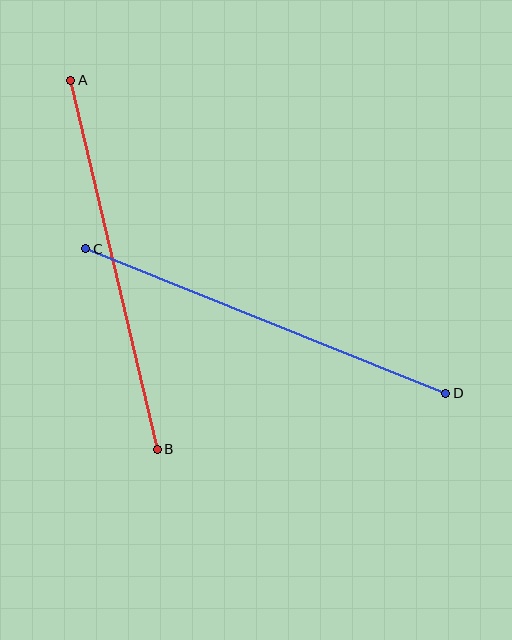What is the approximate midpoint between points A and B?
The midpoint is at approximately (114, 265) pixels.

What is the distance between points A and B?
The distance is approximately 379 pixels.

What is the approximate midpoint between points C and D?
The midpoint is at approximately (266, 321) pixels.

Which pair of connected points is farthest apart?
Points C and D are farthest apart.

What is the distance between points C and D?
The distance is approximately 388 pixels.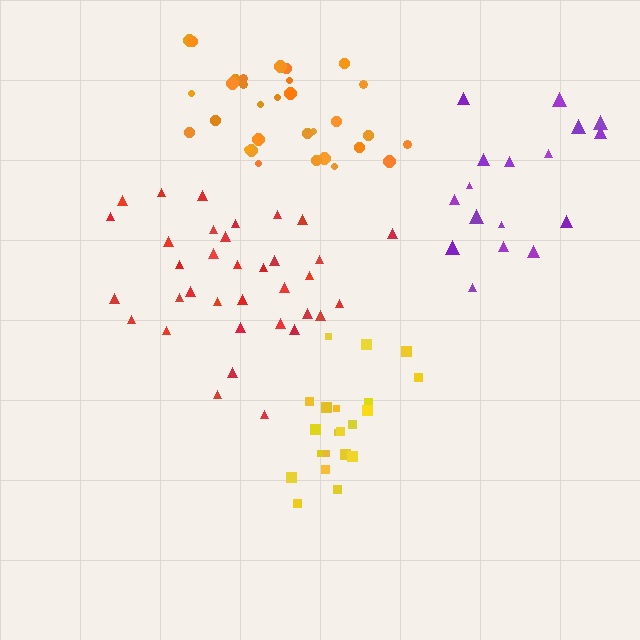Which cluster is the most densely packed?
Yellow.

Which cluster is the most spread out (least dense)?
Purple.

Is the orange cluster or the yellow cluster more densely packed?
Yellow.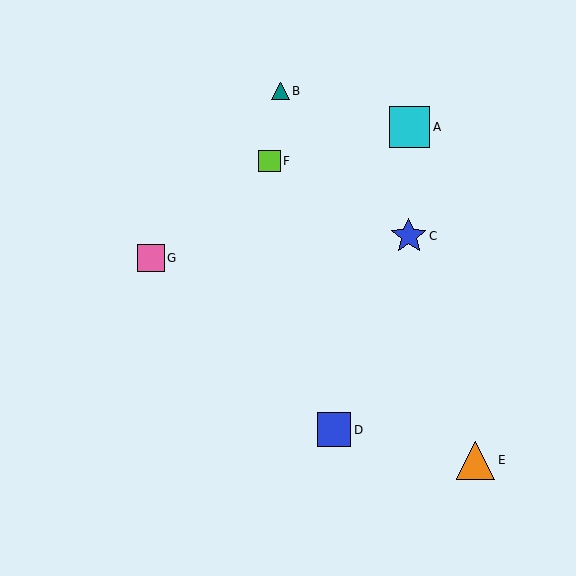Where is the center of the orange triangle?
The center of the orange triangle is at (476, 460).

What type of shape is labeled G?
Shape G is a pink square.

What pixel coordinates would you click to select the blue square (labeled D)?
Click at (334, 430) to select the blue square D.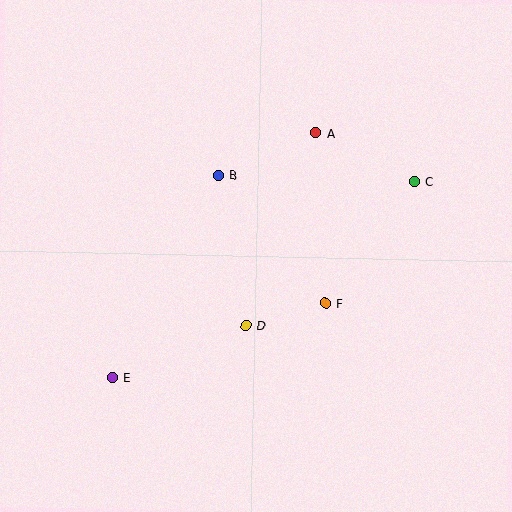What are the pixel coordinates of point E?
Point E is at (112, 378).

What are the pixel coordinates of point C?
Point C is at (414, 182).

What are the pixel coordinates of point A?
Point A is at (315, 133).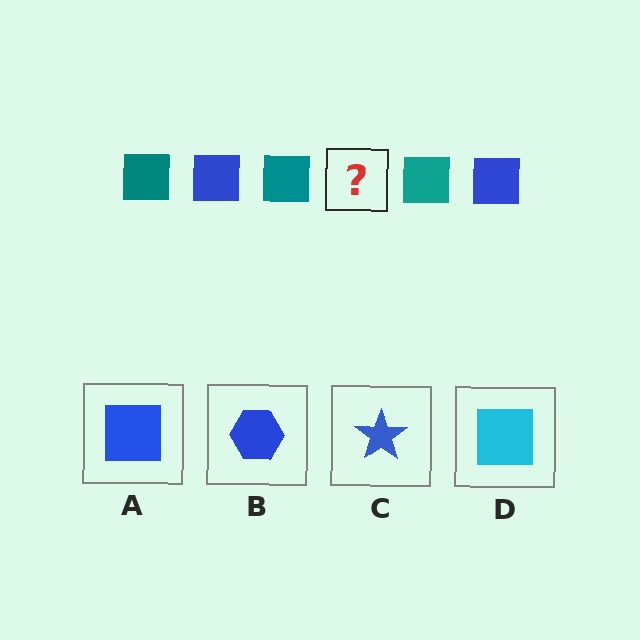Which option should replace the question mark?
Option A.